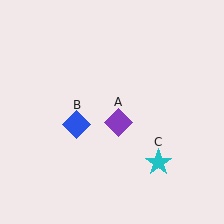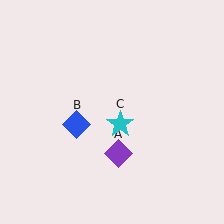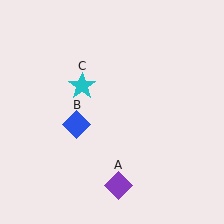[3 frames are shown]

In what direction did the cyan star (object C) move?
The cyan star (object C) moved up and to the left.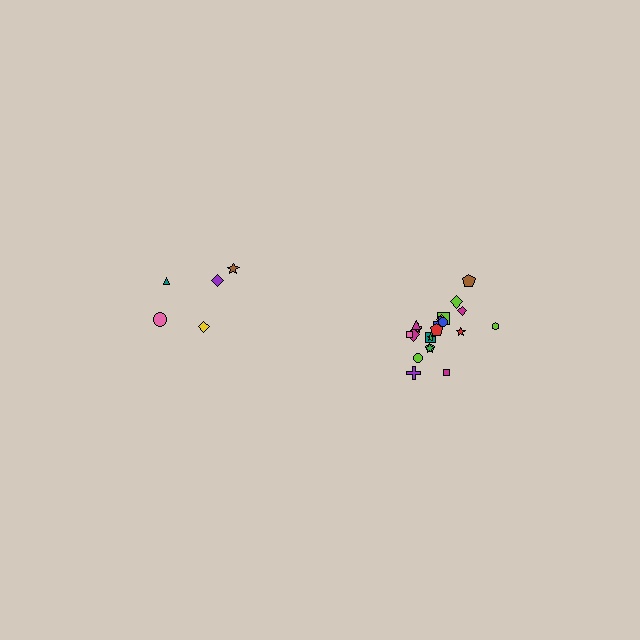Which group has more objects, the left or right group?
The right group.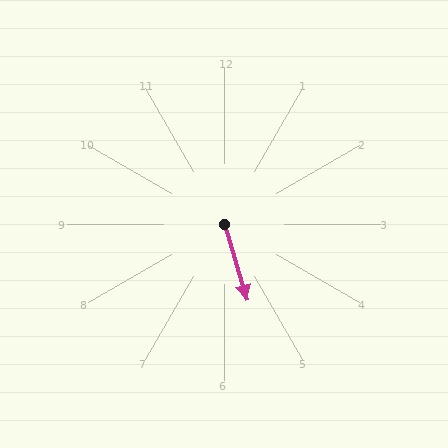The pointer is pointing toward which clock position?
Roughly 5 o'clock.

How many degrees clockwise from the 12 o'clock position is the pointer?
Approximately 163 degrees.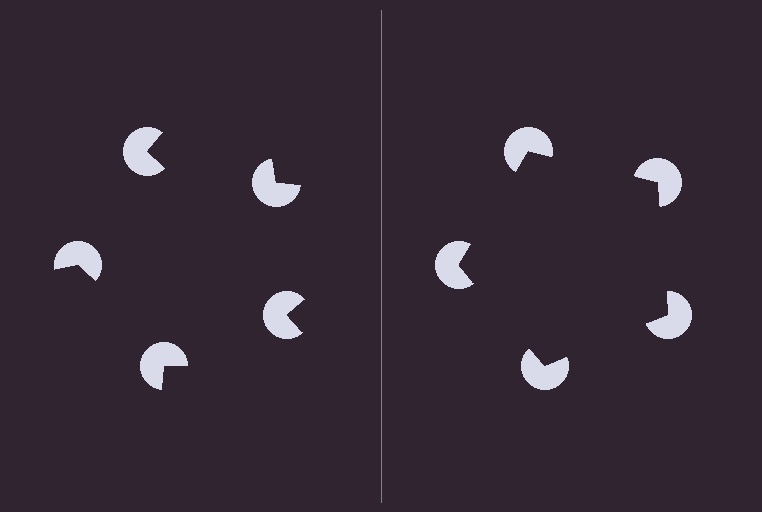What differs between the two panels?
The pac-man discs are positioned identically on both sides; only the wedge orientations differ. On the right they align to a pentagon; on the left they are misaligned.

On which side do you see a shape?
An illusory pentagon appears on the right side. On the left side the wedge cuts are rotated, so no coherent shape forms.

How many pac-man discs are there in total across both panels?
10 — 5 on each side.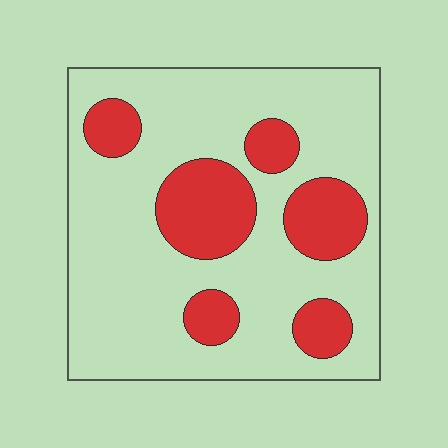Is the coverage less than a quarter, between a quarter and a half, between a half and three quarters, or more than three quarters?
Less than a quarter.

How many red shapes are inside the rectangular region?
6.